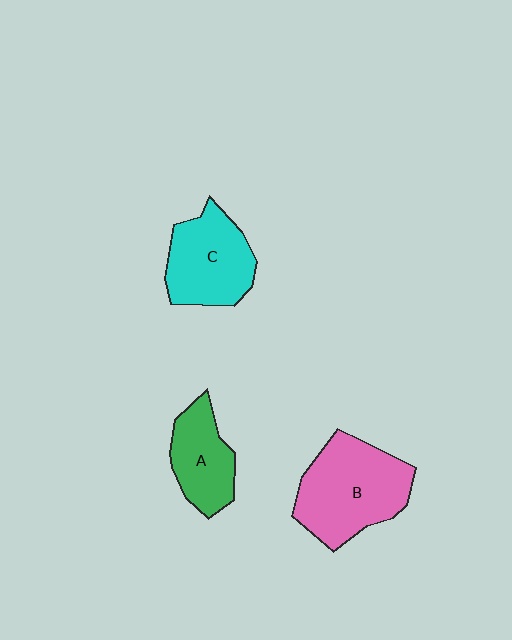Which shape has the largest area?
Shape B (pink).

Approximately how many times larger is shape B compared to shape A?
Approximately 1.7 times.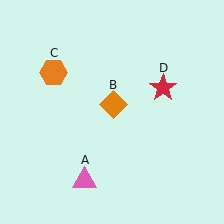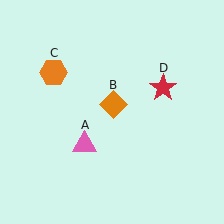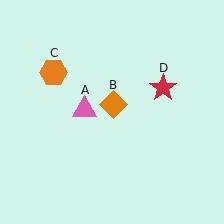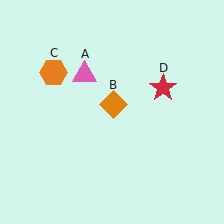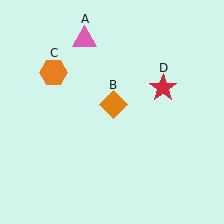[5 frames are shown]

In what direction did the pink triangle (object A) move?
The pink triangle (object A) moved up.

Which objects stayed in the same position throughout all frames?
Orange diamond (object B) and orange hexagon (object C) and red star (object D) remained stationary.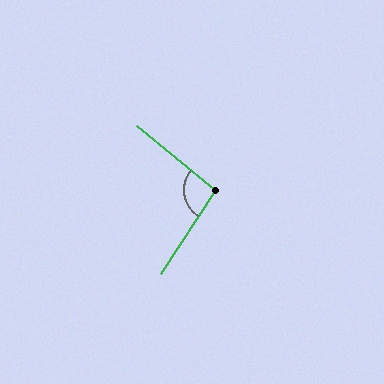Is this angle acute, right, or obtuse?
It is obtuse.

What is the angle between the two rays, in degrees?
Approximately 96 degrees.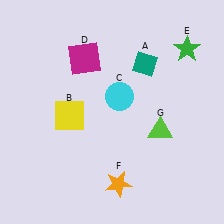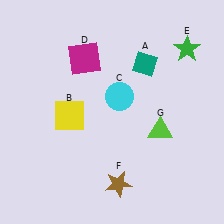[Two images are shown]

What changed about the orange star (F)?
In Image 1, F is orange. In Image 2, it changed to brown.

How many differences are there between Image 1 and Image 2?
There is 1 difference between the two images.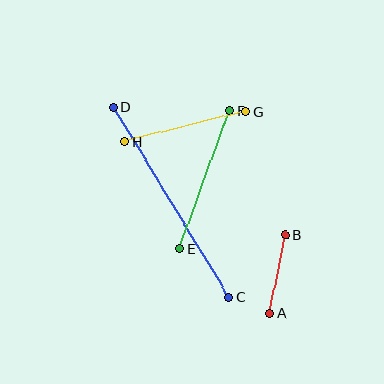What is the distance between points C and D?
The distance is approximately 222 pixels.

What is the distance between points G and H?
The distance is approximately 125 pixels.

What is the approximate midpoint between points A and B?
The midpoint is at approximately (278, 274) pixels.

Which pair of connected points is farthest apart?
Points C and D are farthest apart.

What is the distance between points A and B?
The distance is approximately 80 pixels.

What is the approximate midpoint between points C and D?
The midpoint is at approximately (171, 202) pixels.